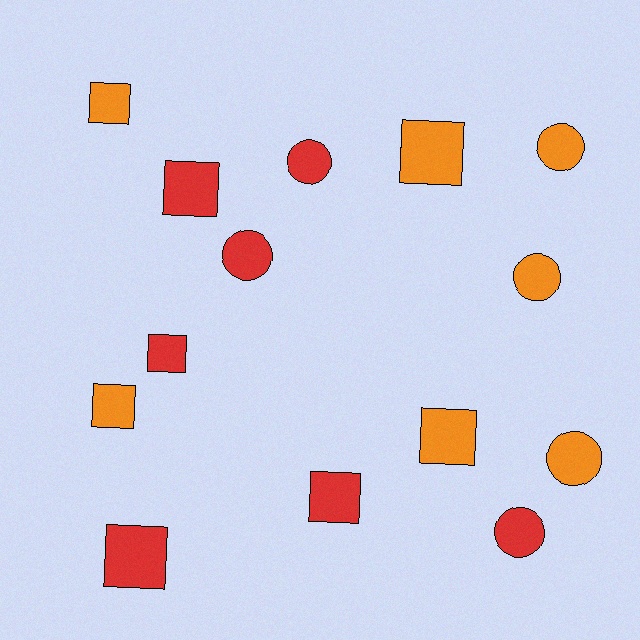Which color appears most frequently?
Orange, with 7 objects.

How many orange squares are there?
There are 4 orange squares.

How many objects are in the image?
There are 14 objects.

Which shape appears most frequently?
Square, with 8 objects.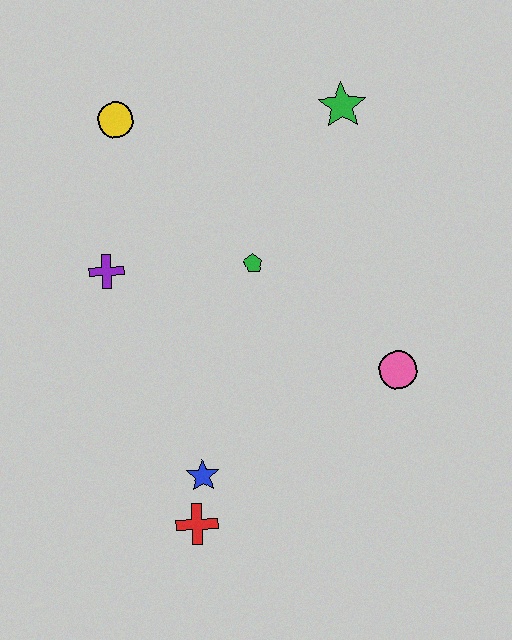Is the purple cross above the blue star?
Yes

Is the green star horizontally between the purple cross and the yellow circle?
No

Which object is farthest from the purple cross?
The pink circle is farthest from the purple cross.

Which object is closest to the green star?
The green pentagon is closest to the green star.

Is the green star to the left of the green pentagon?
No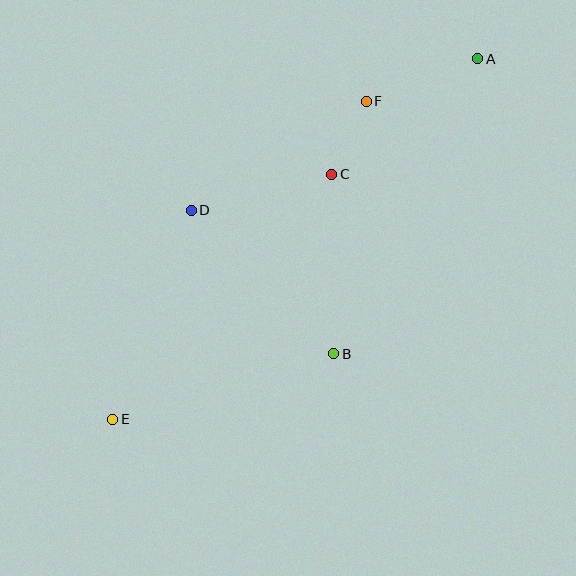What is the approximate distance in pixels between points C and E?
The distance between C and E is approximately 328 pixels.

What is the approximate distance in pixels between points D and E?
The distance between D and E is approximately 223 pixels.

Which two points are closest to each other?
Points C and F are closest to each other.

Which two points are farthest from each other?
Points A and E are farthest from each other.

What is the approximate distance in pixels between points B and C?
The distance between B and C is approximately 179 pixels.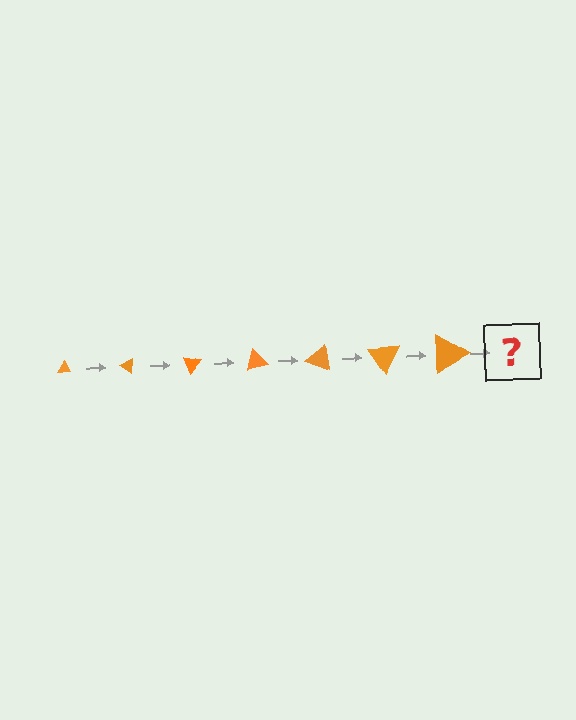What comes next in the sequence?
The next element should be a triangle, larger than the previous one and rotated 245 degrees from the start.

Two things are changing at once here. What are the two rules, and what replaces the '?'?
The two rules are that the triangle grows larger each step and it rotates 35 degrees each step. The '?' should be a triangle, larger than the previous one and rotated 245 degrees from the start.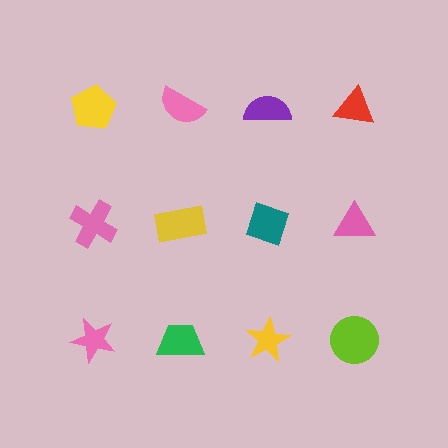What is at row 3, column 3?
A yellow star.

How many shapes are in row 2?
4 shapes.